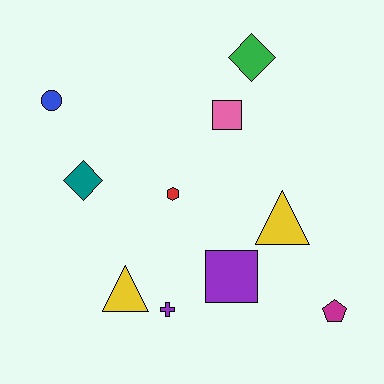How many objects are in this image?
There are 10 objects.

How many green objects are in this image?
There is 1 green object.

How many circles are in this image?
There is 1 circle.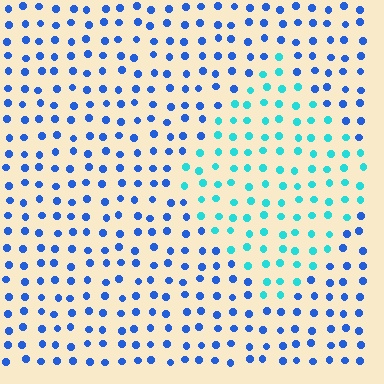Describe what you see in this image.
The image is filled with small blue elements in a uniform arrangement. A diamond-shaped region is visible where the elements are tinted to a slightly different hue, forming a subtle color boundary.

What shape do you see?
I see a diamond.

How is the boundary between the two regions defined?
The boundary is defined purely by a slight shift in hue (about 42 degrees). Spacing, size, and orientation are identical on both sides.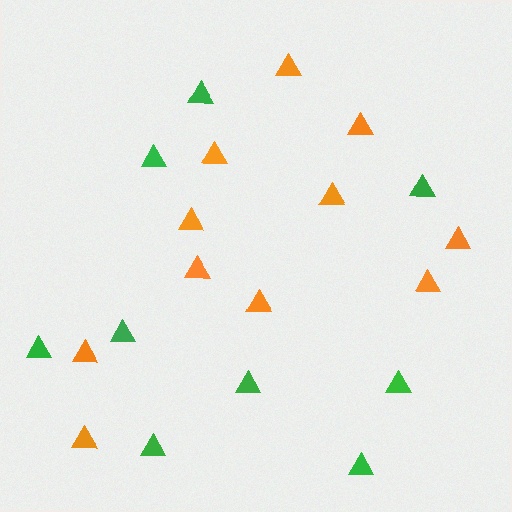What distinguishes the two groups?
There are 2 groups: one group of orange triangles (11) and one group of green triangles (9).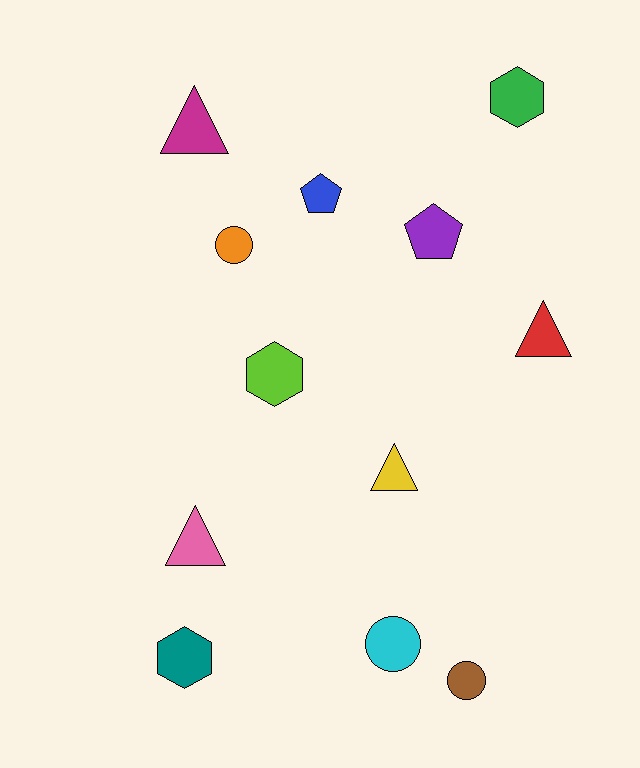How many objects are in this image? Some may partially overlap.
There are 12 objects.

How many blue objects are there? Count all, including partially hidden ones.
There is 1 blue object.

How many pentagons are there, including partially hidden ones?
There are 2 pentagons.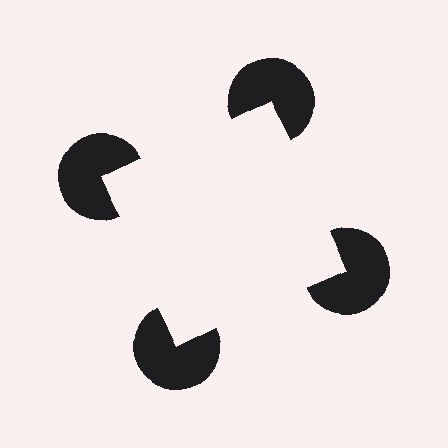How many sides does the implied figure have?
4 sides.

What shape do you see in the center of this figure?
An illusory square — its edges are inferred from the aligned wedge cuts in the pac-man discs, not physically drawn.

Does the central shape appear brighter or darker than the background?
It typically appears slightly brighter than the background, even though no actual brightness change is drawn.